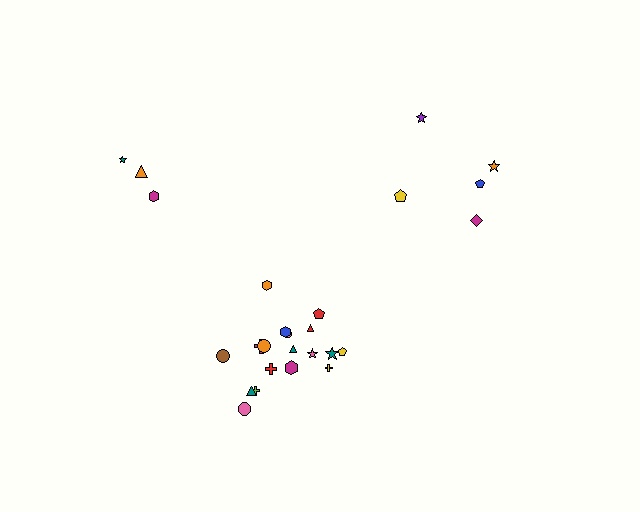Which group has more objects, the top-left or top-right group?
The top-right group.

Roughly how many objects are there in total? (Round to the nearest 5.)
Roughly 25 objects in total.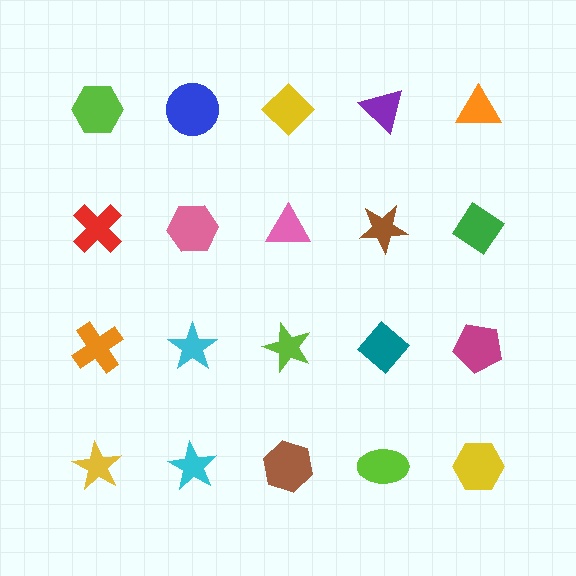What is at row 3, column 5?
A magenta pentagon.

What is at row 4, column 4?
A lime ellipse.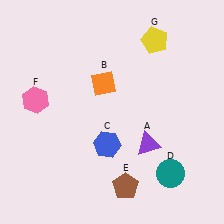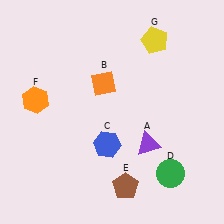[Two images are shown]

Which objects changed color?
D changed from teal to green. F changed from pink to orange.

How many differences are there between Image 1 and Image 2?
There are 2 differences between the two images.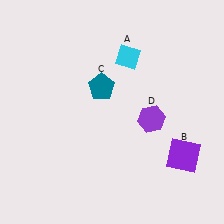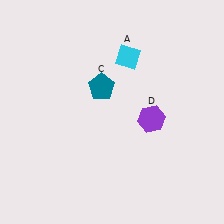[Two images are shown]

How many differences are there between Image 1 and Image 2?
There is 1 difference between the two images.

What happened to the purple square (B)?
The purple square (B) was removed in Image 2. It was in the bottom-right area of Image 1.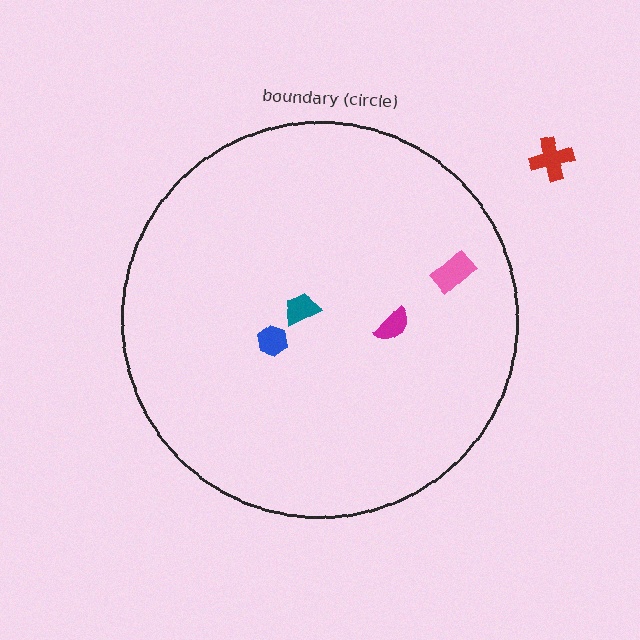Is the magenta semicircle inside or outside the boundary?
Inside.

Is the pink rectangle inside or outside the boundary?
Inside.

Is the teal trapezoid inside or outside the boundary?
Inside.